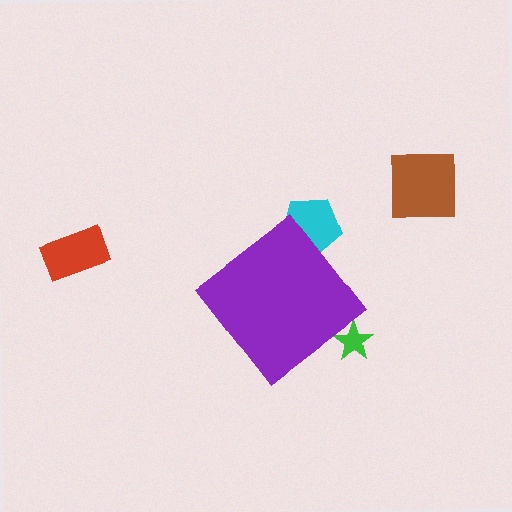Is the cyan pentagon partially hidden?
Yes, the cyan pentagon is partially hidden behind the purple diamond.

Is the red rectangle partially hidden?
No, the red rectangle is fully visible.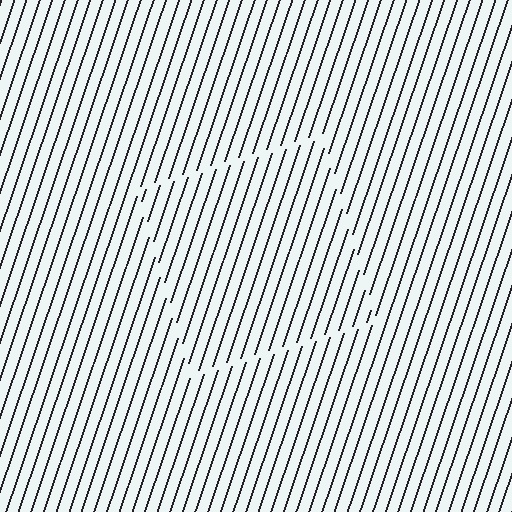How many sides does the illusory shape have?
4 sides — the line-ends trace a square.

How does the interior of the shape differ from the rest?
The interior of the shape contains the same grating, shifted by half a period — the contour is defined by the phase discontinuity where line-ends from the inner and outer gratings abut.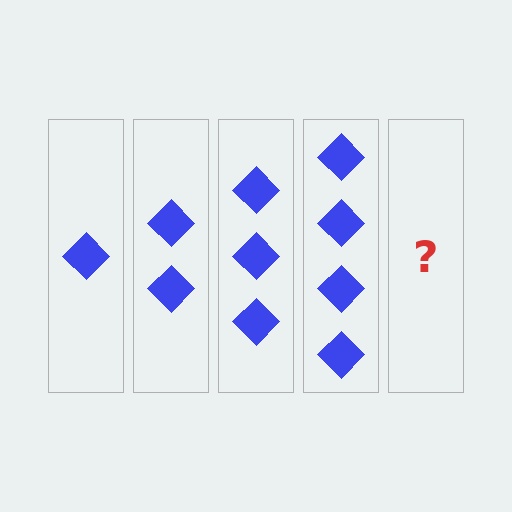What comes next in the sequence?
The next element should be 5 diamonds.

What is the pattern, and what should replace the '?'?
The pattern is that each step adds one more diamond. The '?' should be 5 diamonds.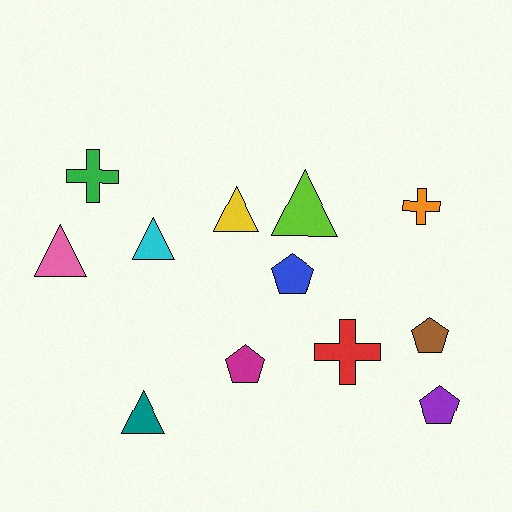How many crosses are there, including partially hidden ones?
There are 3 crosses.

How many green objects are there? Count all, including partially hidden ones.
There is 1 green object.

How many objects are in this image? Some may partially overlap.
There are 12 objects.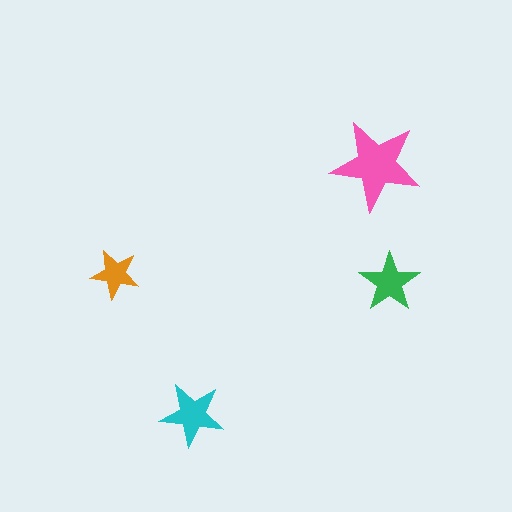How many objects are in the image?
There are 4 objects in the image.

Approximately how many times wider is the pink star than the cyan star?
About 1.5 times wider.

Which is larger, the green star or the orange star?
The green one.